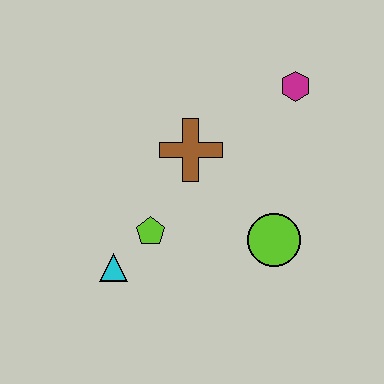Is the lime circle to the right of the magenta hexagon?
No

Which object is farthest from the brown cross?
The cyan triangle is farthest from the brown cross.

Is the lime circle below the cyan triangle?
No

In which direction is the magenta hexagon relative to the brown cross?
The magenta hexagon is to the right of the brown cross.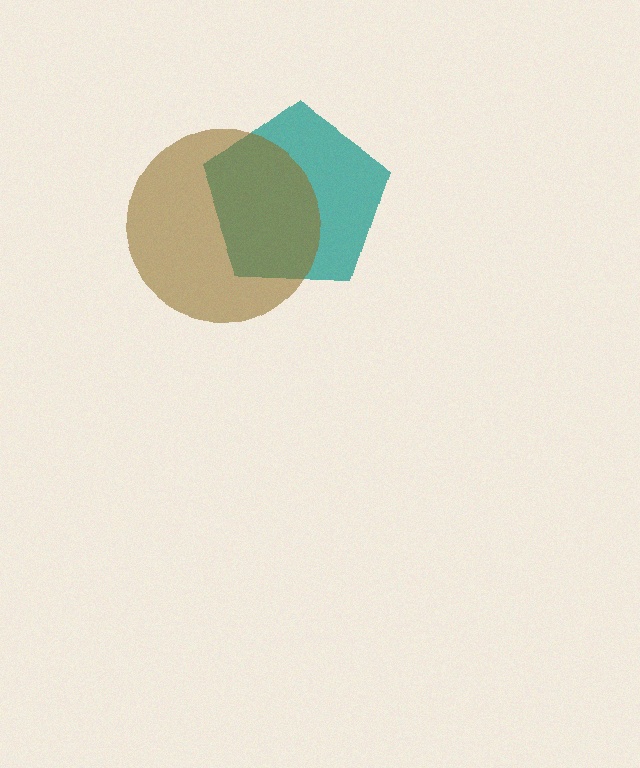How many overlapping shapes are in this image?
There are 2 overlapping shapes in the image.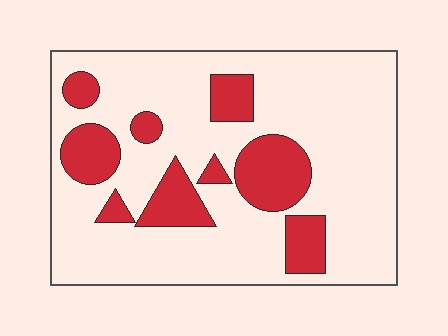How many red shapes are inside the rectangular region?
9.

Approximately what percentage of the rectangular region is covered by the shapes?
Approximately 25%.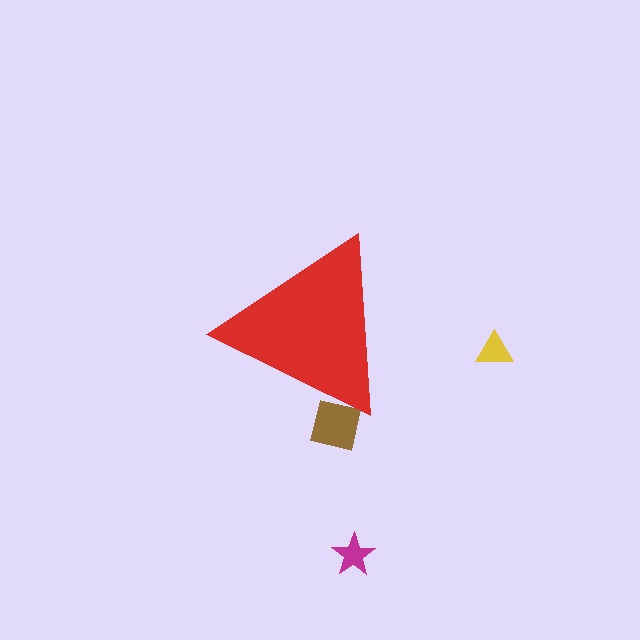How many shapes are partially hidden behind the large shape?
1 shape is partially hidden.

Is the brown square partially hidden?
Yes, the brown square is partially hidden behind the red triangle.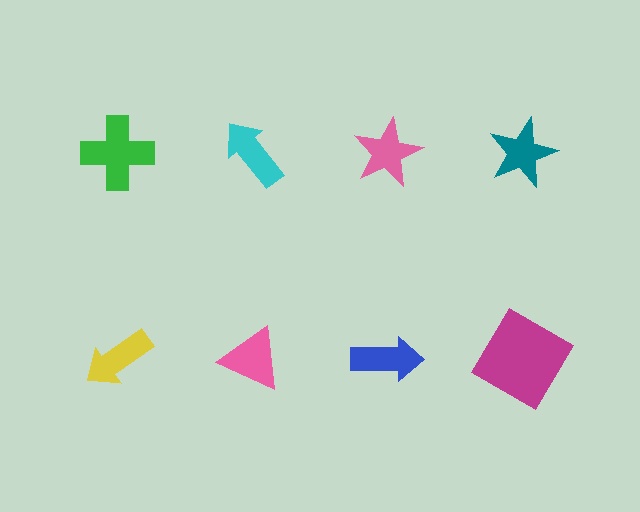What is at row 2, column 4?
A magenta diamond.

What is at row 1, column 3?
A pink star.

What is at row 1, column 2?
A cyan arrow.